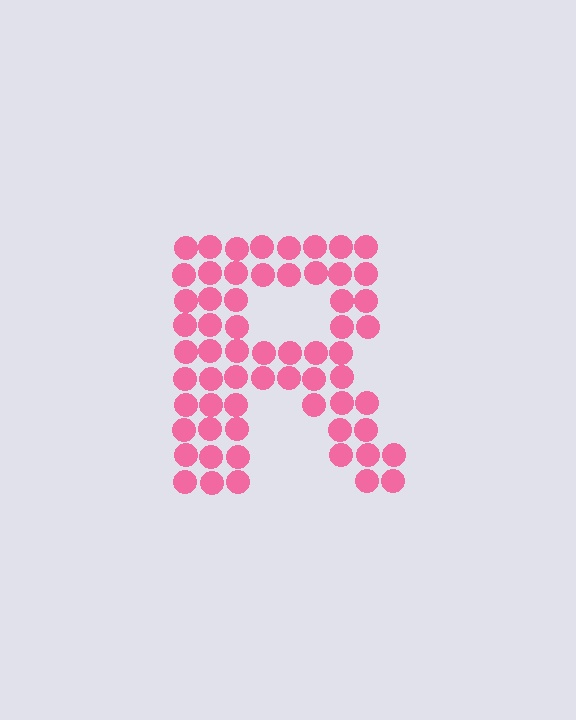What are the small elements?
The small elements are circles.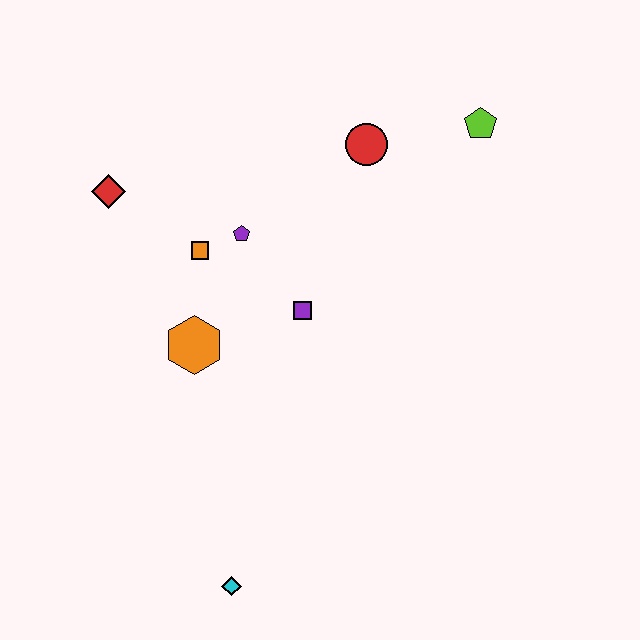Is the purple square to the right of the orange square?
Yes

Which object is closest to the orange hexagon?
The orange square is closest to the orange hexagon.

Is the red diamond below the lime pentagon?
Yes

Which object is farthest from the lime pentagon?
The cyan diamond is farthest from the lime pentagon.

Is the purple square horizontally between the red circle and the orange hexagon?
Yes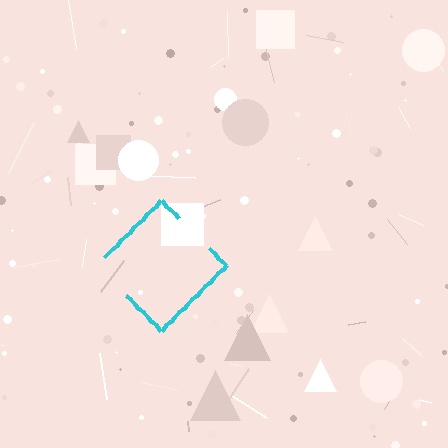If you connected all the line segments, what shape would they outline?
They would outline a diamond.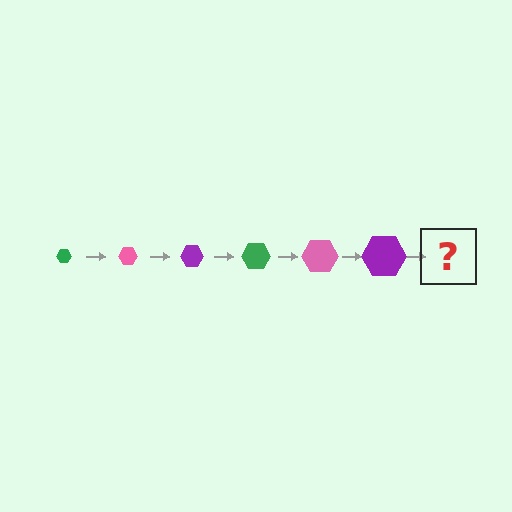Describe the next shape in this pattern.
It should be a green hexagon, larger than the previous one.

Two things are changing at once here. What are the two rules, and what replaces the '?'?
The two rules are that the hexagon grows larger each step and the color cycles through green, pink, and purple. The '?' should be a green hexagon, larger than the previous one.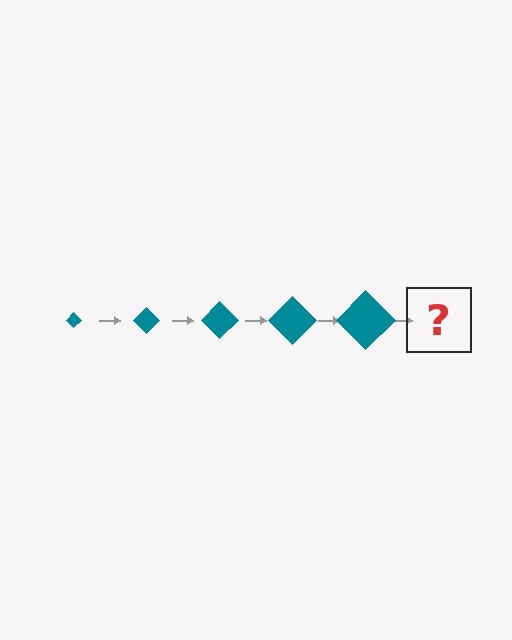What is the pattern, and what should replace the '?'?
The pattern is that the diamond gets progressively larger each step. The '?' should be a teal diamond, larger than the previous one.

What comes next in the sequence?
The next element should be a teal diamond, larger than the previous one.